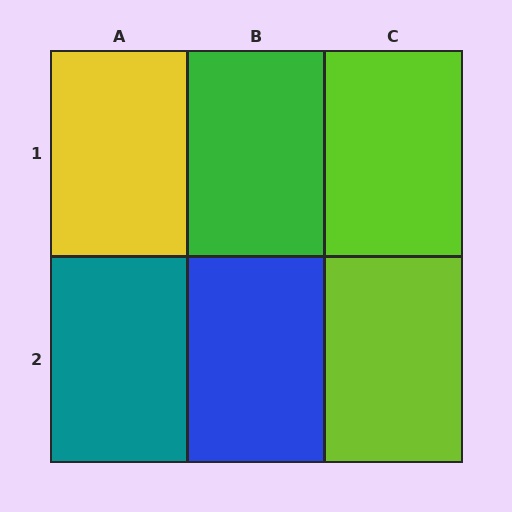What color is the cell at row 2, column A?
Teal.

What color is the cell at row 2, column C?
Lime.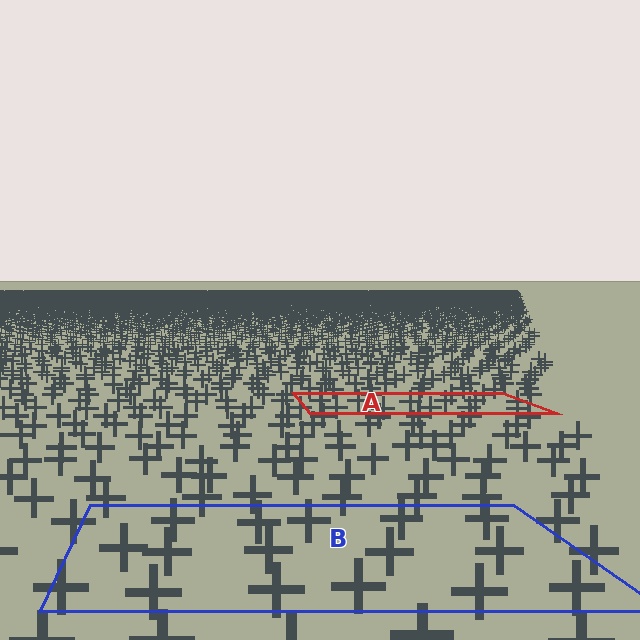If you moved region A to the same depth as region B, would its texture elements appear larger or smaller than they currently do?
They would appear larger. At a closer depth, the same texture elements are projected at a bigger on-screen size.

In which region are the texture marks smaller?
The texture marks are smaller in region A, because it is farther away.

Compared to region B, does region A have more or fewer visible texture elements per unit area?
Region A has more texture elements per unit area — they are packed more densely because it is farther away.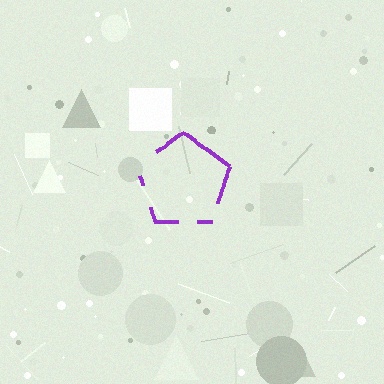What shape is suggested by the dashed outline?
The dashed outline suggests a pentagon.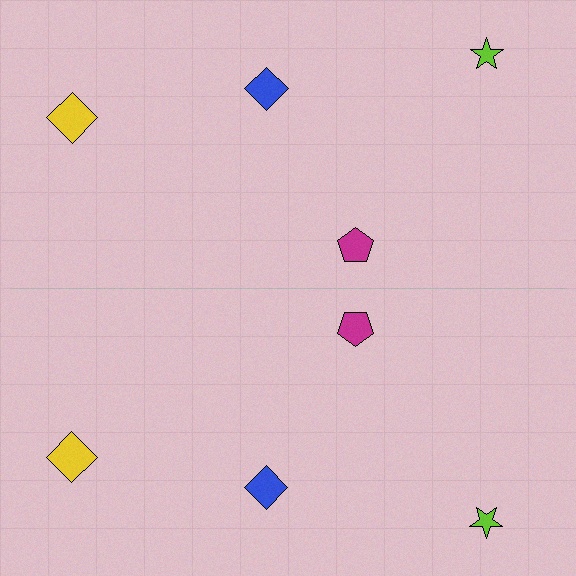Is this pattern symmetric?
Yes, this pattern has bilateral (reflection) symmetry.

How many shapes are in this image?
There are 8 shapes in this image.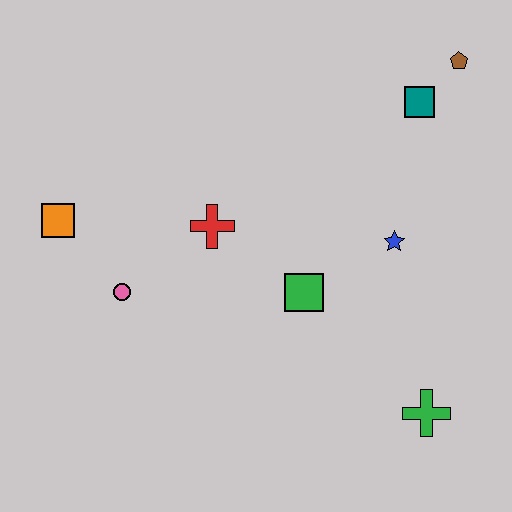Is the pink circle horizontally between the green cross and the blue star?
No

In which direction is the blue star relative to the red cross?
The blue star is to the right of the red cross.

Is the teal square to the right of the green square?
Yes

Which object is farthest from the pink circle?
The brown pentagon is farthest from the pink circle.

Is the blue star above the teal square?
No